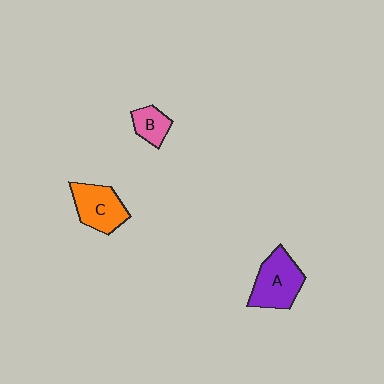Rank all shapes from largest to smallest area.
From largest to smallest: A (purple), C (orange), B (pink).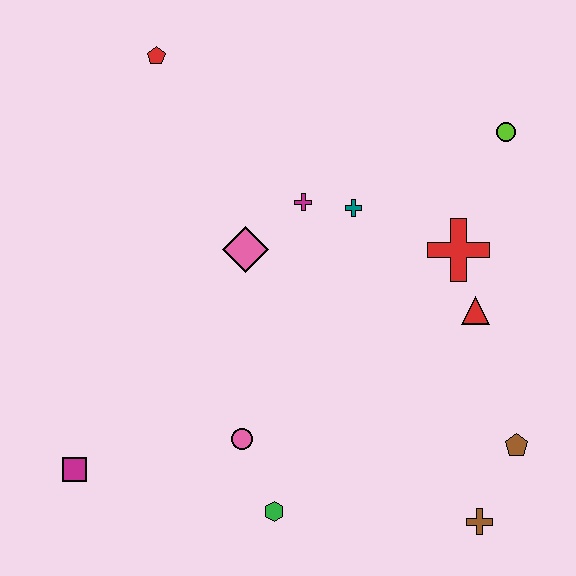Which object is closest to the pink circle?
The green hexagon is closest to the pink circle.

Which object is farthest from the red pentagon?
The brown cross is farthest from the red pentagon.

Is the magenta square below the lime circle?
Yes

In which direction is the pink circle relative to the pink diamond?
The pink circle is below the pink diamond.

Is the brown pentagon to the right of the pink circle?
Yes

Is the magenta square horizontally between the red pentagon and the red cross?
No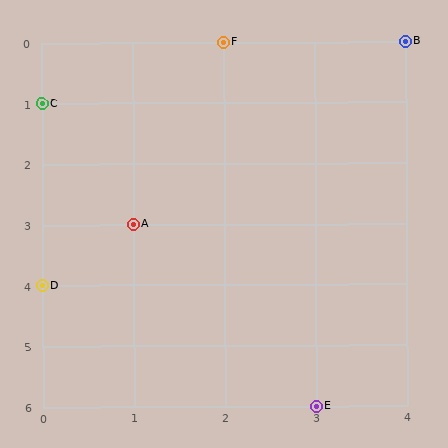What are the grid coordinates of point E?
Point E is at grid coordinates (3, 6).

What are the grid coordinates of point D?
Point D is at grid coordinates (0, 4).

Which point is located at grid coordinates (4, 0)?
Point B is at (4, 0).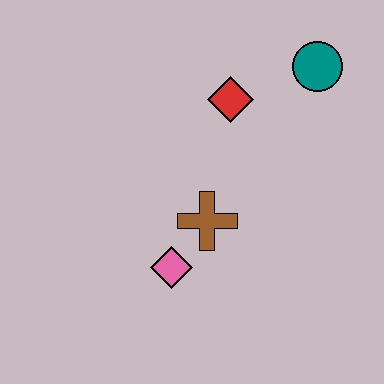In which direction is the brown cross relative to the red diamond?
The brown cross is below the red diamond.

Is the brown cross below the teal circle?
Yes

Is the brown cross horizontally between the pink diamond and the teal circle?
Yes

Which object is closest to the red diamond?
The teal circle is closest to the red diamond.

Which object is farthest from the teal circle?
The pink diamond is farthest from the teal circle.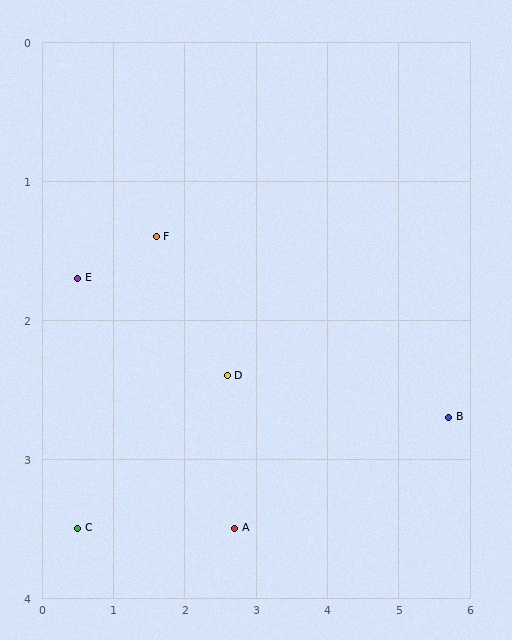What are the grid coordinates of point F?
Point F is at approximately (1.6, 1.4).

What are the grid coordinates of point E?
Point E is at approximately (0.5, 1.7).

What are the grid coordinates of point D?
Point D is at approximately (2.6, 2.4).